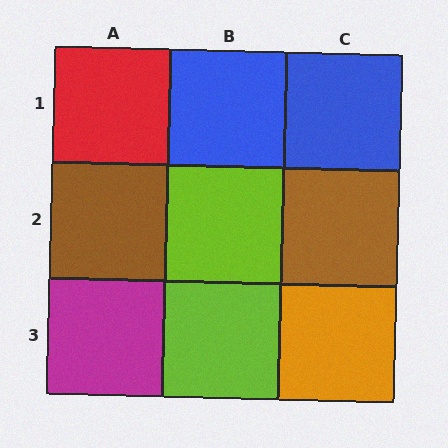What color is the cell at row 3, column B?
Lime.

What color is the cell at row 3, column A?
Magenta.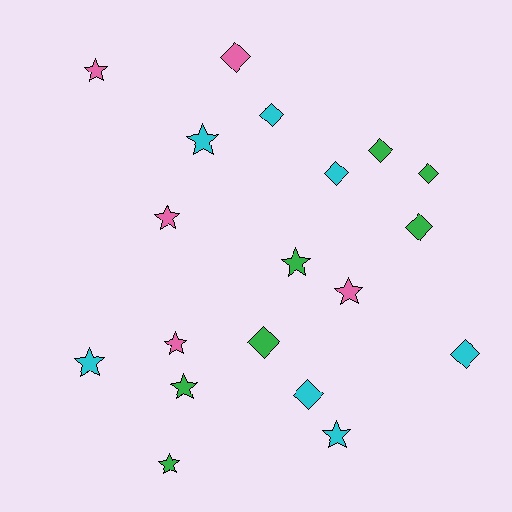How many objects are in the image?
There are 19 objects.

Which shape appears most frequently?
Star, with 10 objects.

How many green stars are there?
There are 3 green stars.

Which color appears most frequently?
Cyan, with 7 objects.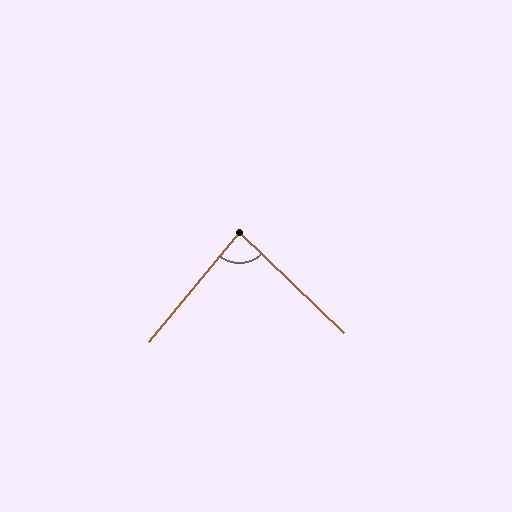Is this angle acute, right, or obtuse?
It is approximately a right angle.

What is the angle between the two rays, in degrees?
Approximately 86 degrees.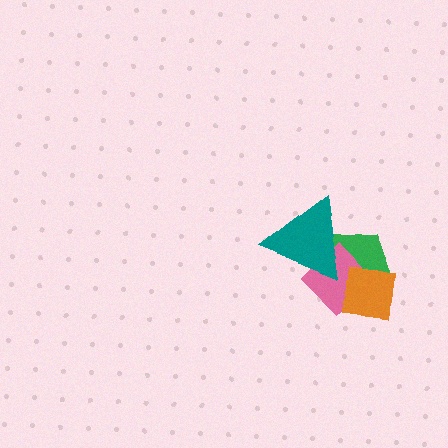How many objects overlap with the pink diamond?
3 objects overlap with the pink diamond.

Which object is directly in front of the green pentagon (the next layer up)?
The pink diamond is directly in front of the green pentagon.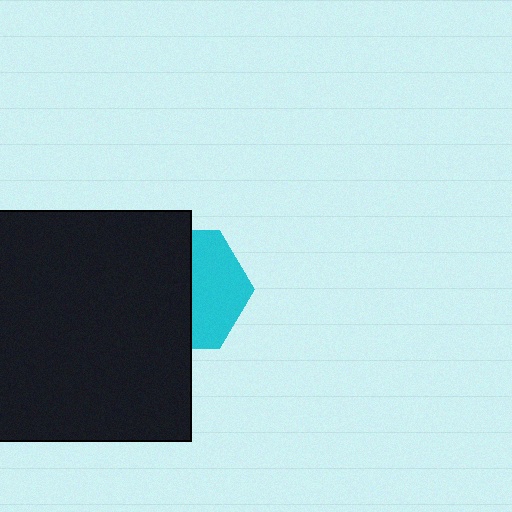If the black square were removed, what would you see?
You would see the complete cyan hexagon.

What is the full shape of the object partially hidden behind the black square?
The partially hidden object is a cyan hexagon.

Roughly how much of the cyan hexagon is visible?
A small part of it is visible (roughly 44%).